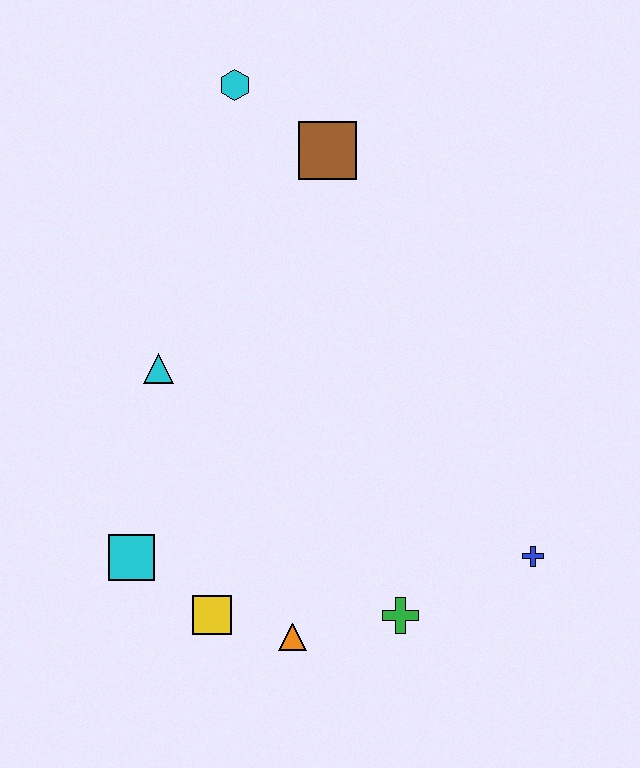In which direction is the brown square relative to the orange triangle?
The brown square is above the orange triangle.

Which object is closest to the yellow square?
The orange triangle is closest to the yellow square.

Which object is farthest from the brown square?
The orange triangle is farthest from the brown square.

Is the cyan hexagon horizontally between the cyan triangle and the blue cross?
Yes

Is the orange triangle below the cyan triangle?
Yes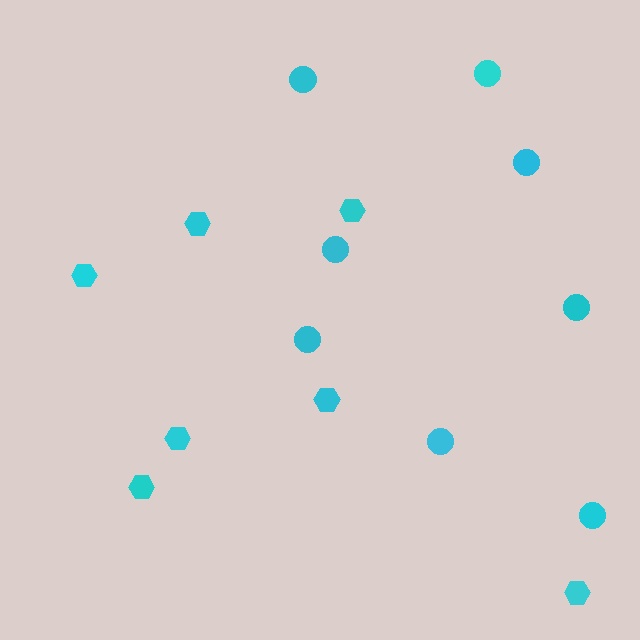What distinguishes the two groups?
There are 2 groups: one group of circles (8) and one group of hexagons (7).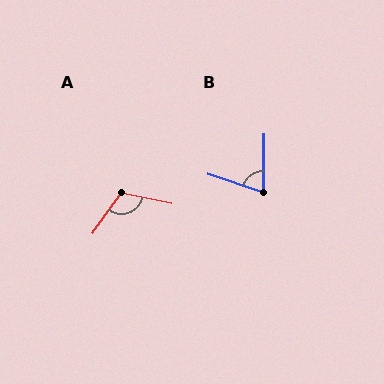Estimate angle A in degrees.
Approximately 113 degrees.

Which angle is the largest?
A, at approximately 113 degrees.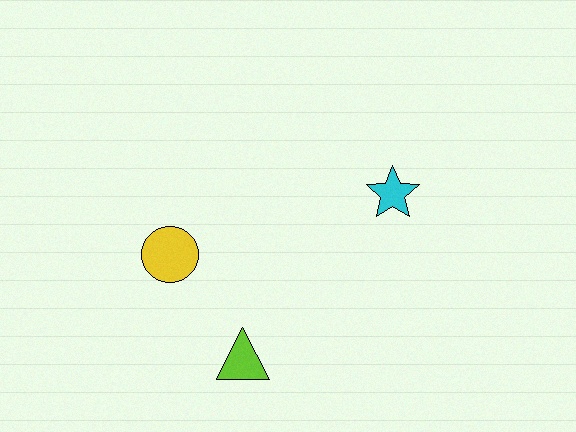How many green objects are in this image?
There are no green objects.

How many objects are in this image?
There are 3 objects.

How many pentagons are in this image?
There are no pentagons.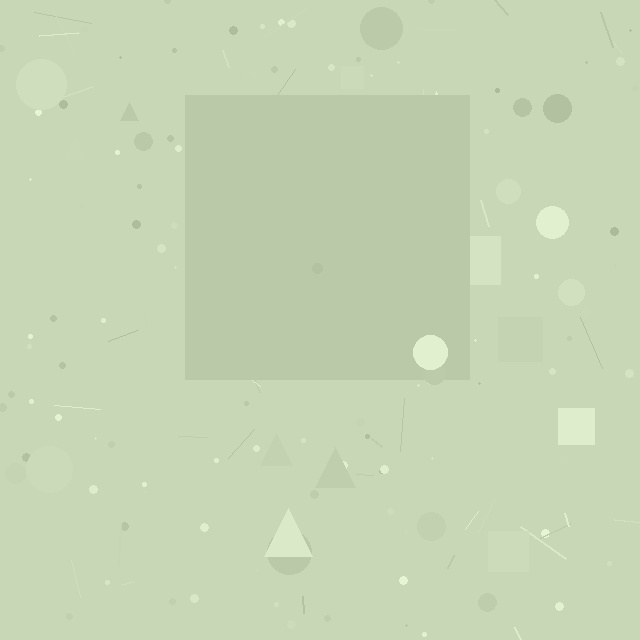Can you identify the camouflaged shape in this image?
The camouflaged shape is a square.